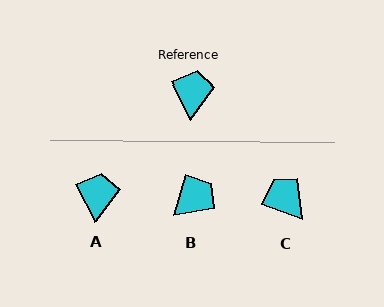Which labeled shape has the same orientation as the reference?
A.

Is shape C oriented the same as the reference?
No, it is off by about 42 degrees.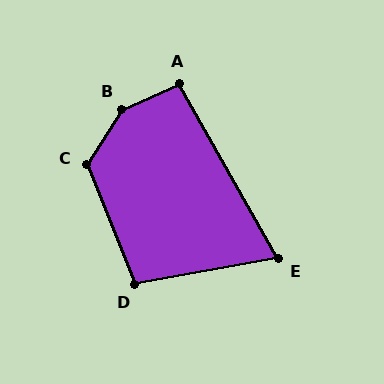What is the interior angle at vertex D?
Approximately 102 degrees (obtuse).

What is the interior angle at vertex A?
Approximately 96 degrees (obtuse).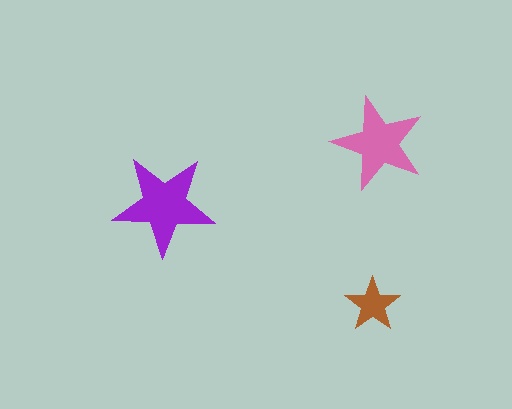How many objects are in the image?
There are 3 objects in the image.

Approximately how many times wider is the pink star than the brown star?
About 1.5 times wider.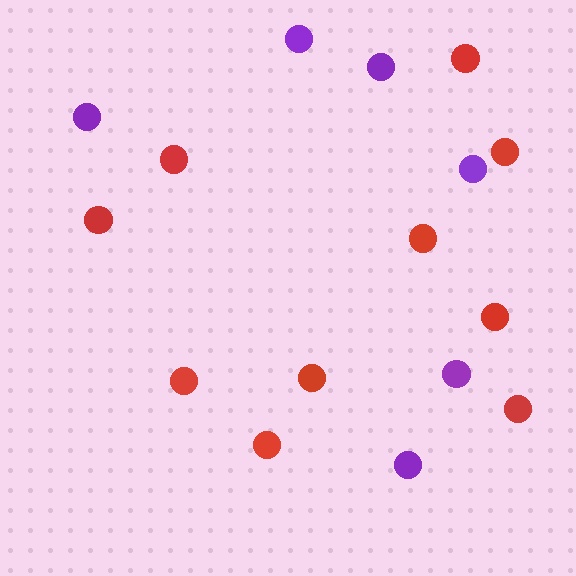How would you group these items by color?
There are 2 groups: one group of red circles (10) and one group of purple circles (6).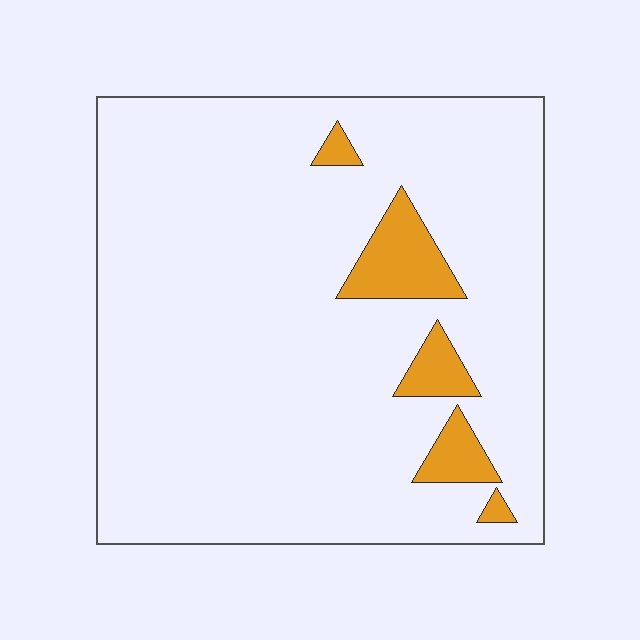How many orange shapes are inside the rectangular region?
5.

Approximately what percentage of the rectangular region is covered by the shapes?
Approximately 10%.